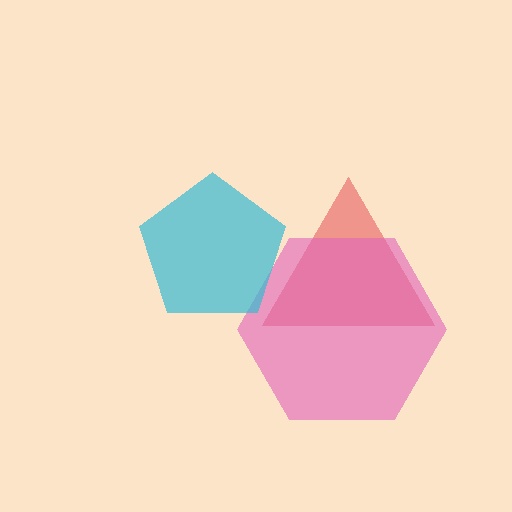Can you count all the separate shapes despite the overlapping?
Yes, there are 3 separate shapes.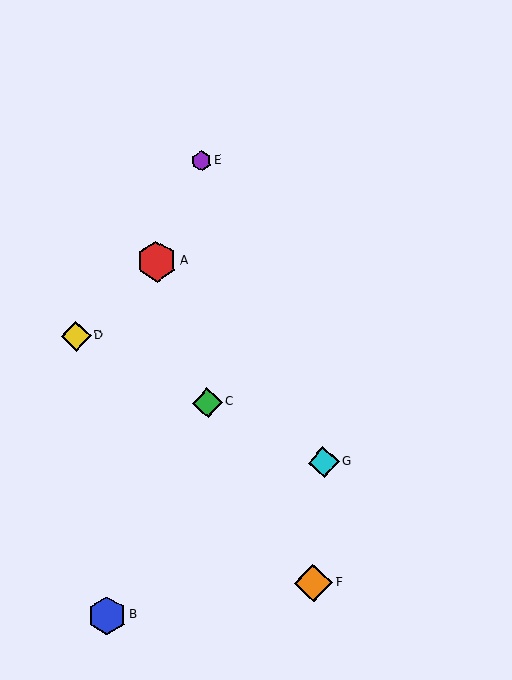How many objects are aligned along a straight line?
3 objects (C, D, G) are aligned along a straight line.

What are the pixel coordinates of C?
Object C is at (207, 403).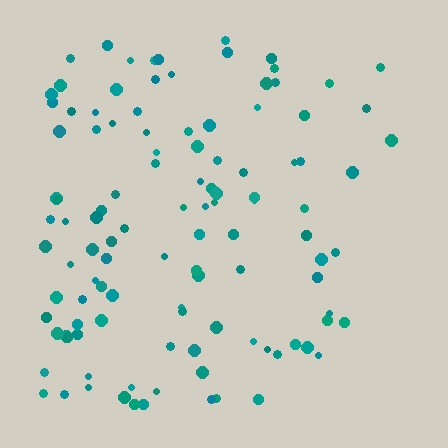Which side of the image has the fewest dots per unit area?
The right.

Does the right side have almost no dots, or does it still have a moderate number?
Still a moderate number, just noticeably fewer than the left.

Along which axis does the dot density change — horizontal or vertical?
Horizontal.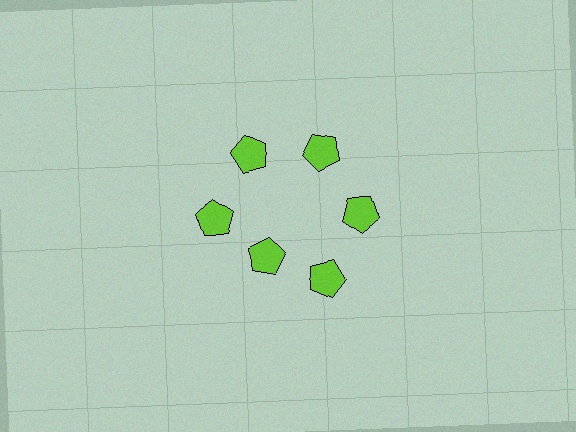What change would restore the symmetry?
The symmetry would be restored by moving it outward, back onto the ring so that all 6 pentagons sit at equal angles and equal distance from the center.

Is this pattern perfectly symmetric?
No. The 6 lime pentagons are arranged in a ring, but one element near the 7 o'clock position is pulled inward toward the center, breaking the 6-fold rotational symmetry.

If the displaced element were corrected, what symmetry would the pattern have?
It would have 6-fold rotational symmetry — the pattern would map onto itself every 60 degrees.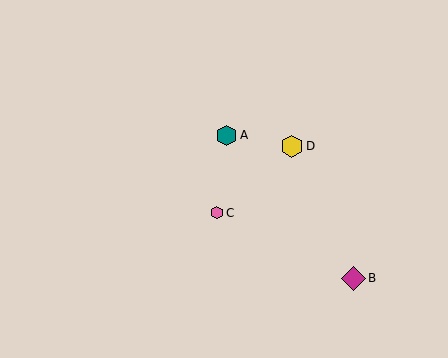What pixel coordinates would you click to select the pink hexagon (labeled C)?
Click at (217, 213) to select the pink hexagon C.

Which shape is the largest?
The magenta diamond (labeled B) is the largest.